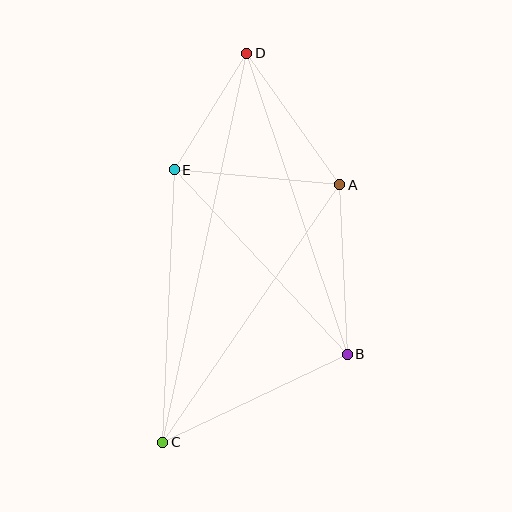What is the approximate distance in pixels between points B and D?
The distance between B and D is approximately 318 pixels.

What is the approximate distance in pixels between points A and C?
The distance between A and C is approximately 313 pixels.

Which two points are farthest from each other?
Points C and D are farthest from each other.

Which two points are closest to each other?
Points D and E are closest to each other.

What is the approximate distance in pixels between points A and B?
The distance between A and B is approximately 170 pixels.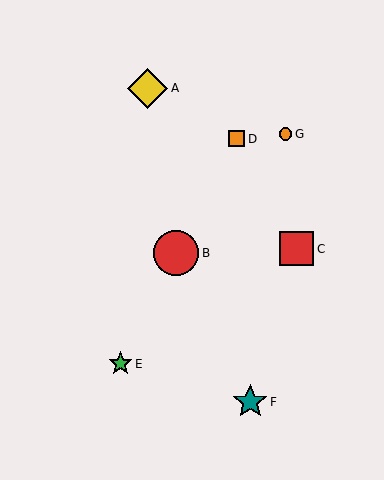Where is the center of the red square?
The center of the red square is at (296, 249).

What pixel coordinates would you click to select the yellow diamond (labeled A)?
Click at (148, 88) to select the yellow diamond A.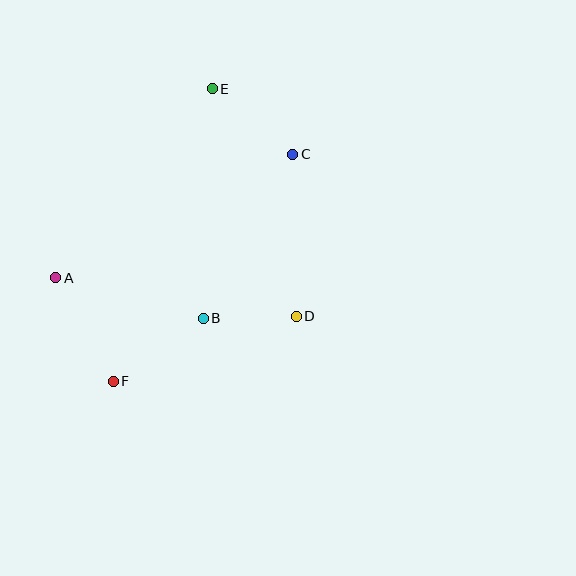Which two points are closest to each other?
Points B and D are closest to each other.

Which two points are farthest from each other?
Points E and F are farthest from each other.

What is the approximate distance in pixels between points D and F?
The distance between D and F is approximately 194 pixels.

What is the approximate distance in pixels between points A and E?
The distance between A and E is approximately 245 pixels.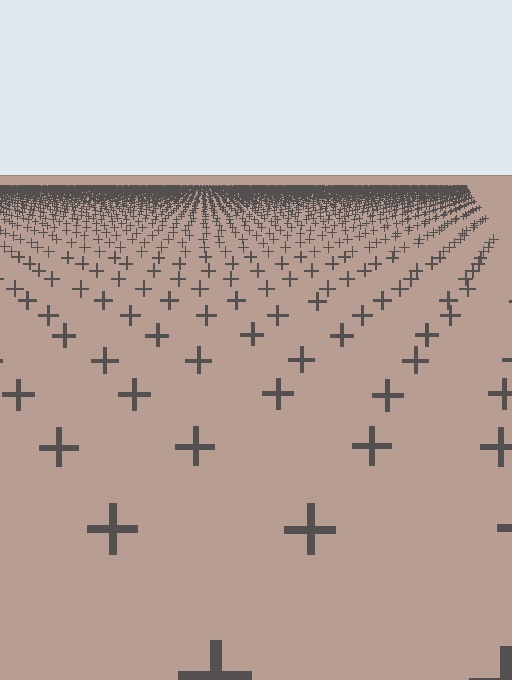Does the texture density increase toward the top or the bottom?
Density increases toward the top.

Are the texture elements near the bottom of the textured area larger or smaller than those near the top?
Larger. Near the bottom, elements are closer to the viewer and appear at a bigger on-screen size.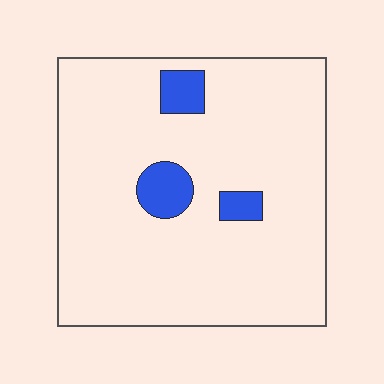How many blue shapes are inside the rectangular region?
3.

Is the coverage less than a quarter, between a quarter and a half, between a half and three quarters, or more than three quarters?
Less than a quarter.